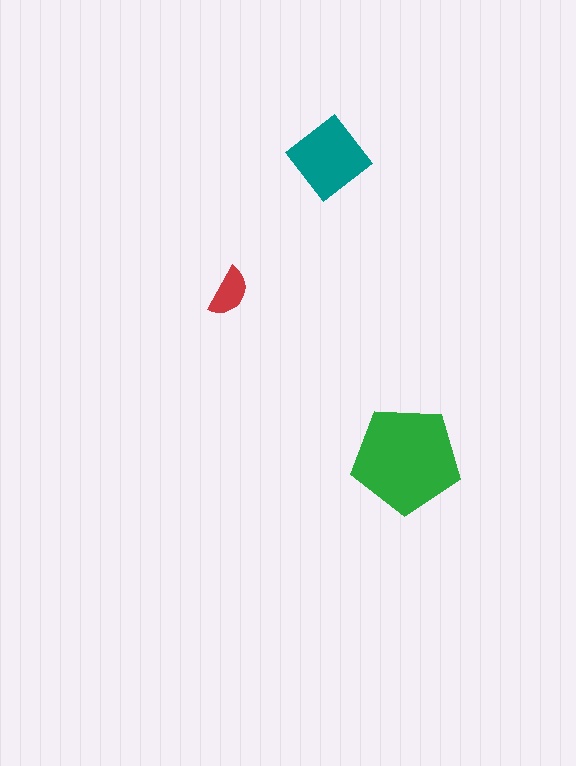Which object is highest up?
The teal diamond is topmost.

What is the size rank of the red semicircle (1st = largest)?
3rd.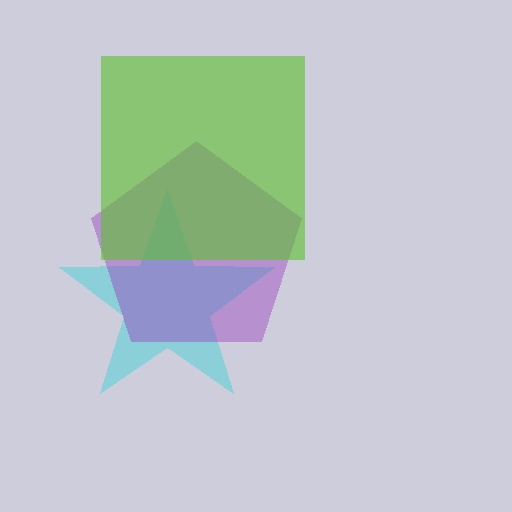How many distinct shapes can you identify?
There are 3 distinct shapes: a cyan star, a purple pentagon, a lime square.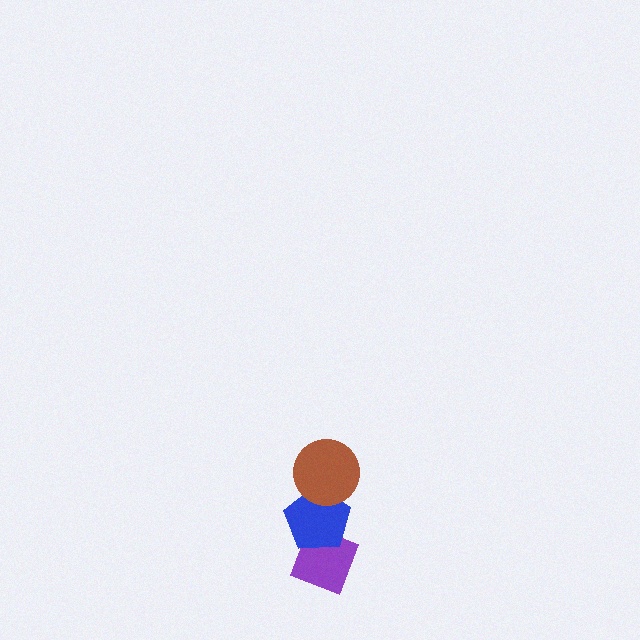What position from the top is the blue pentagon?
The blue pentagon is 2nd from the top.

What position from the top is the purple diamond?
The purple diamond is 3rd from the top.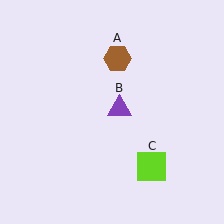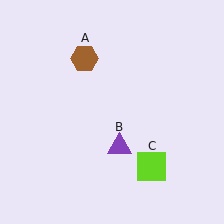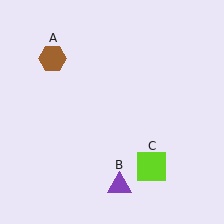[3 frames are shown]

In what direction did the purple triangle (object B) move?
The purple triangle (object B) moved down.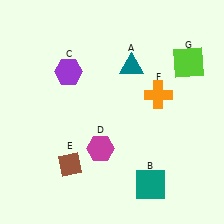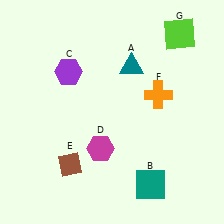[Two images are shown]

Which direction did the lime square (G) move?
The lime square (G) moved up.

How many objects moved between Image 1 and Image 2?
1 object moved between the two images.